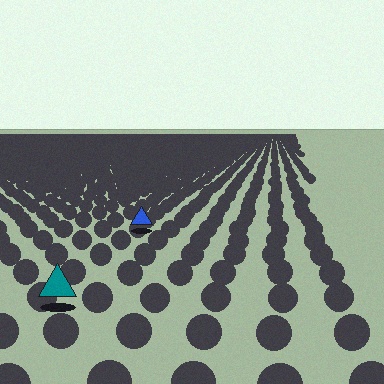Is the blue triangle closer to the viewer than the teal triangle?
No. The teal triangle is closer — you can tell from the texture gradient: the ground texture is coarser near it.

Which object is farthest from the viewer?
The blue triangle is farthest from the viewer. It appears smaller and the ground texture around it is denser.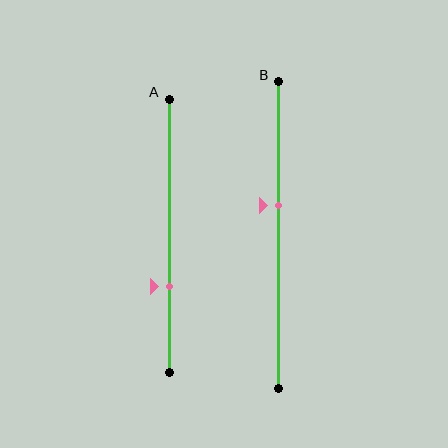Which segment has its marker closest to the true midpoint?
Segment B has its marker closest to the true midpoint.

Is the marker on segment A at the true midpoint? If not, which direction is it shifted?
No, the marker on segment A is shifted downward by about 19% of the segment length.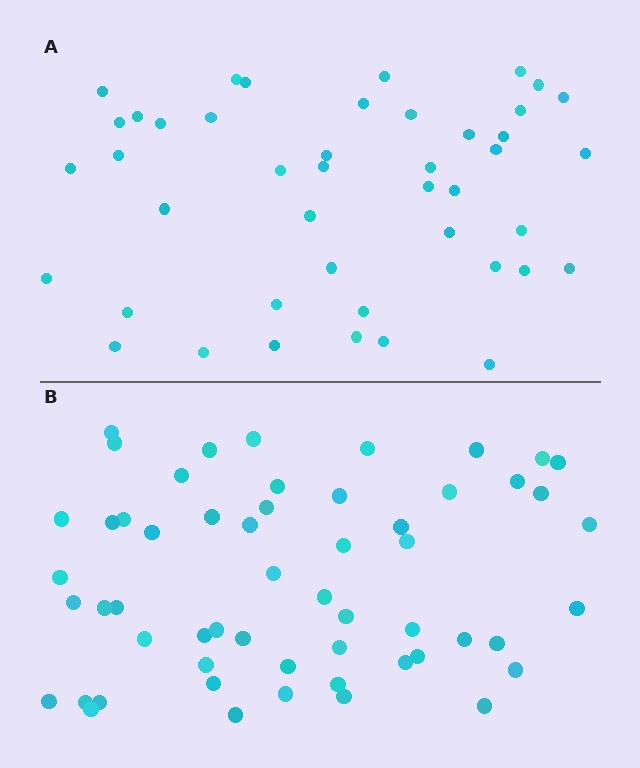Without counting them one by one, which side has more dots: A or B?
Region B (the bottom region) has more dots.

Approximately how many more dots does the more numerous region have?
Region B has roughly 12 or so more dots than region A.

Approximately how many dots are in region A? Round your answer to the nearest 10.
About 40 dots. (The exact count is 44, which rounds to 40.)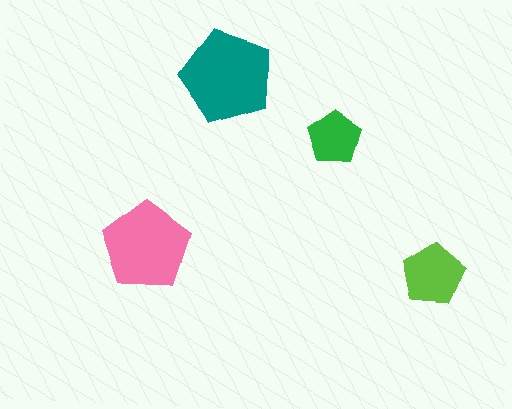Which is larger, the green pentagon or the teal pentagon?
The teal one.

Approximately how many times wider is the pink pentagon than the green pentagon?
About 1.5 times wider.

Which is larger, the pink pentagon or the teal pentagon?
The teal one.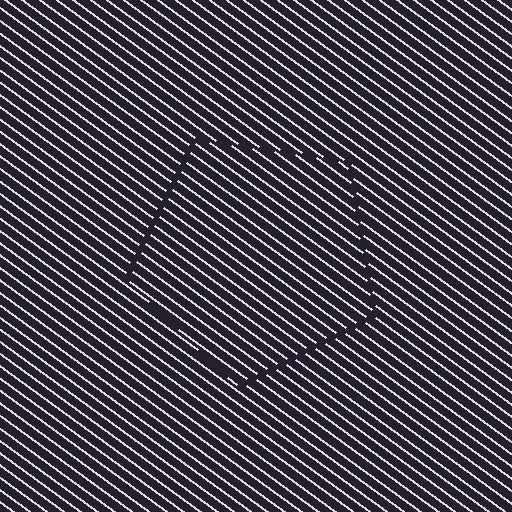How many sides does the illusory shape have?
5 sides — the line-ends trace a pentagon.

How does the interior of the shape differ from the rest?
The interior of the shape contains the same grating, shifted by half a period — the contour is defined by the phase discontinuity where line-ends from the inner and outer gratings abut.